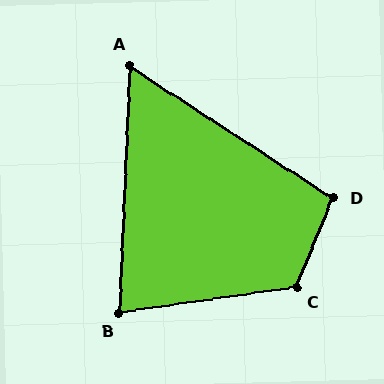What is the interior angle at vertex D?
Approximately 101 degrees (obtuse).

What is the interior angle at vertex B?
Approximately 79 degrees (acute).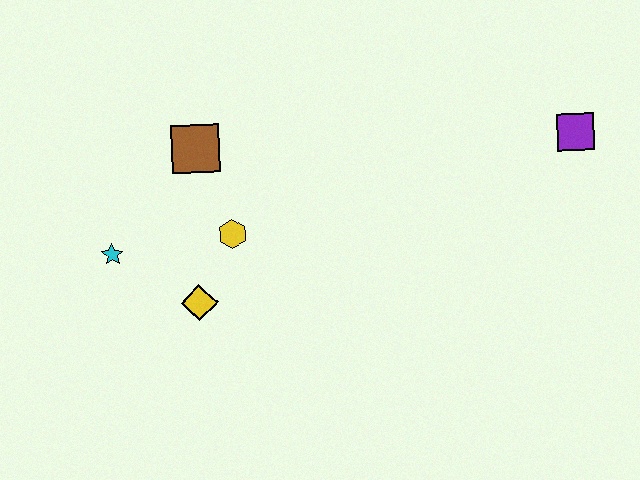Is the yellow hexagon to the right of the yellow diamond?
Yes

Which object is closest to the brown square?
The yellow hexagon is closest to the brown square.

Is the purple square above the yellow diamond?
Yes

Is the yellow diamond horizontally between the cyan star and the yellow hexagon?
Yes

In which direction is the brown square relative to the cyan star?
The brown square is above the cyan star.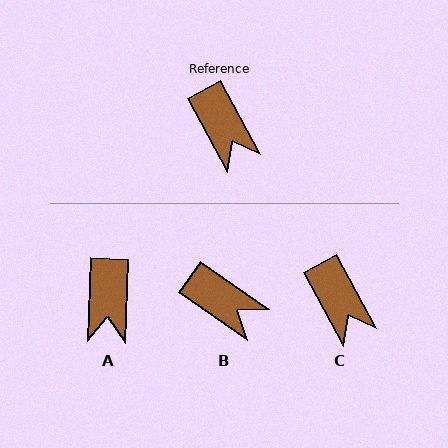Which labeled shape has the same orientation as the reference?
C.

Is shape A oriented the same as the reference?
No, it is off by about 31 degrees.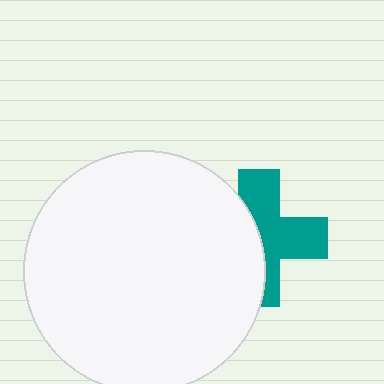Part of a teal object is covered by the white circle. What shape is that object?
It is a cross.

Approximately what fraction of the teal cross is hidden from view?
Roughly 46% of the teal cross is hidden behind the white circle.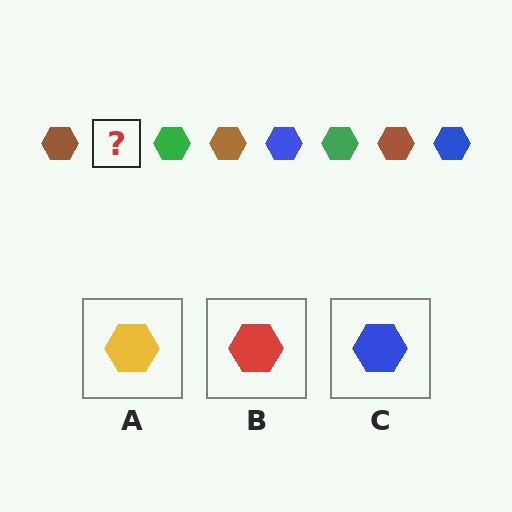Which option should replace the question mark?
Option C.